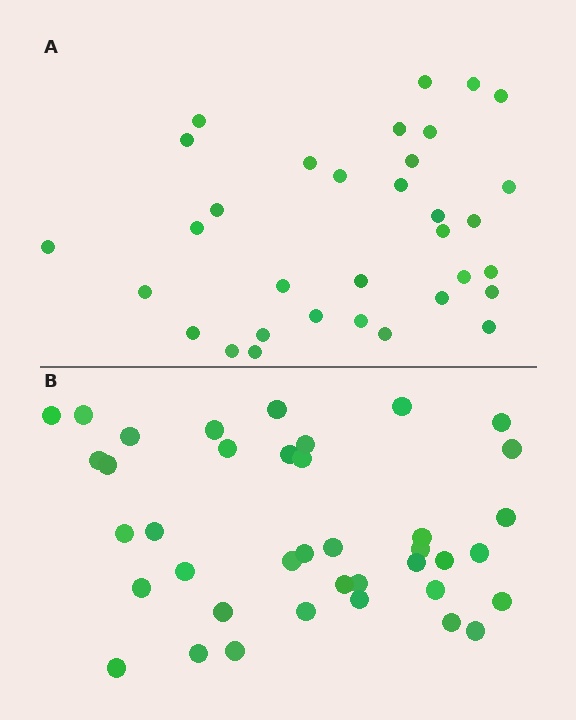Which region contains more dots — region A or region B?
Region B (the bottom region) has more dots.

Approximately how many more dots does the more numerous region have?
Region B has about 6 more dots than region A.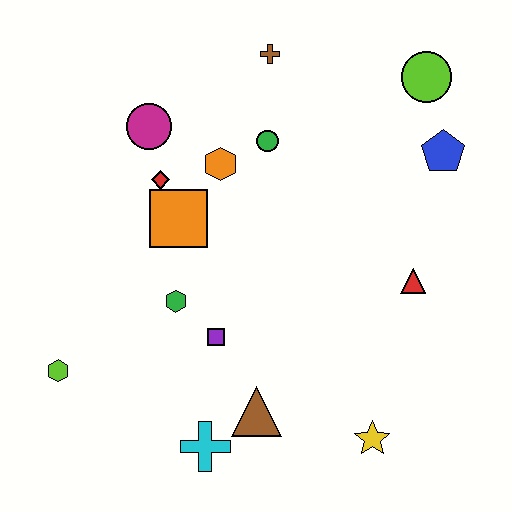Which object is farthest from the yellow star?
The brown cross is farthest from the yellow star.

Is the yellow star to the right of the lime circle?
No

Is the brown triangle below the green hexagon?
Yes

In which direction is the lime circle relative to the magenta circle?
The lime circle is to the right of the magenta circle.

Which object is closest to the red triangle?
The blue pentagon is closest to the red triangle.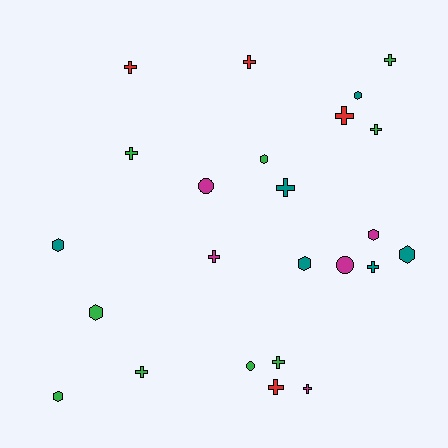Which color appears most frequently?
Green, with 9 objects.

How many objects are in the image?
There are 24 objects.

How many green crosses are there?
There are 5 green crosses.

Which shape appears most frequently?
Cross, with 13 objects.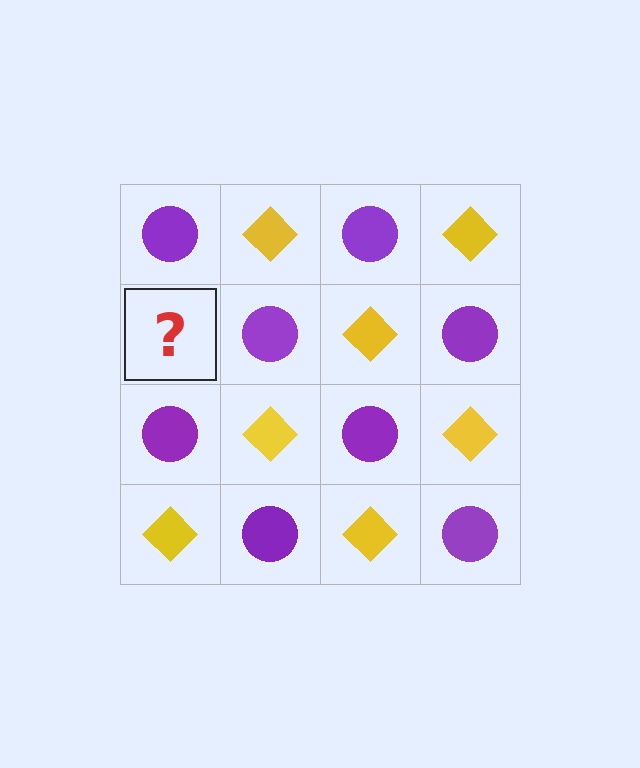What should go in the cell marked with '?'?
The missing cell should contain a yellow diamond.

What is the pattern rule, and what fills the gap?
The rule is that it alternates purple circle and yellow diamond in a checkerboard pattern. The gap should be filled with a yellow diamond.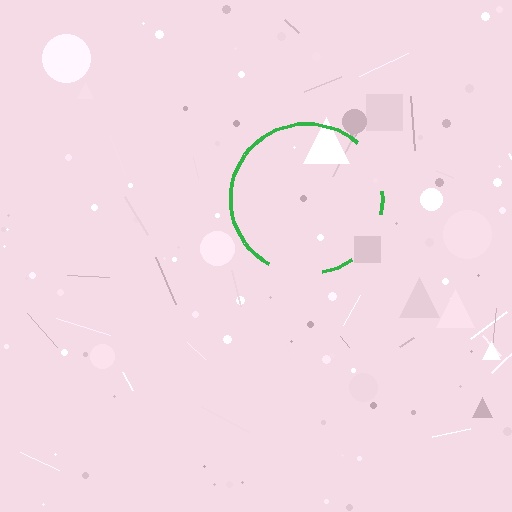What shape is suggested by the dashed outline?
The dashed outline suggests a circle.